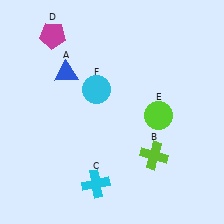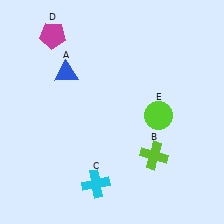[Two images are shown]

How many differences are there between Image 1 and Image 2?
There is 1 difference between the two images.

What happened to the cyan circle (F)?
The cyan circle (F) was removed in Image 2. It was in the top-left area of Image 1.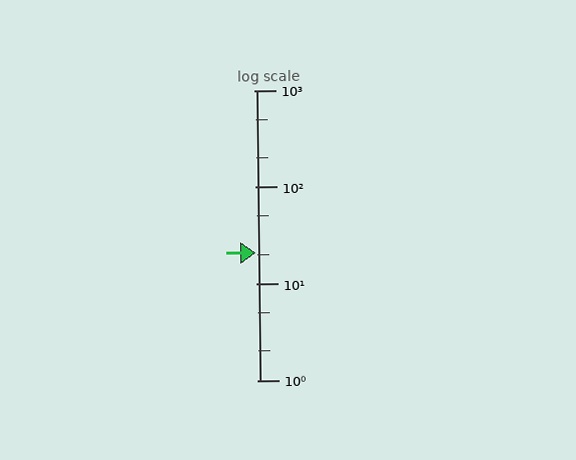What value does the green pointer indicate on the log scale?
The pointer indicates approximately 21.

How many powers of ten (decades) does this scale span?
The scale spans 3 decades, from 1 to 1000.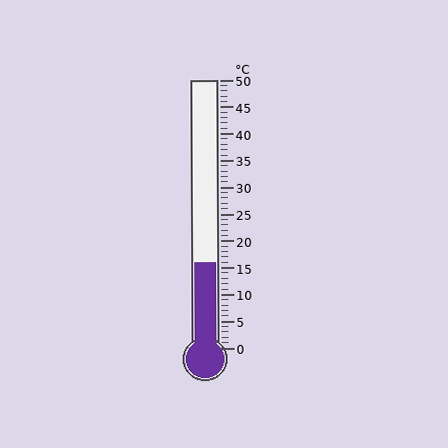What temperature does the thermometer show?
The thermometer shows approximately 16°C.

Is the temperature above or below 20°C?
The temperature is below 20°C.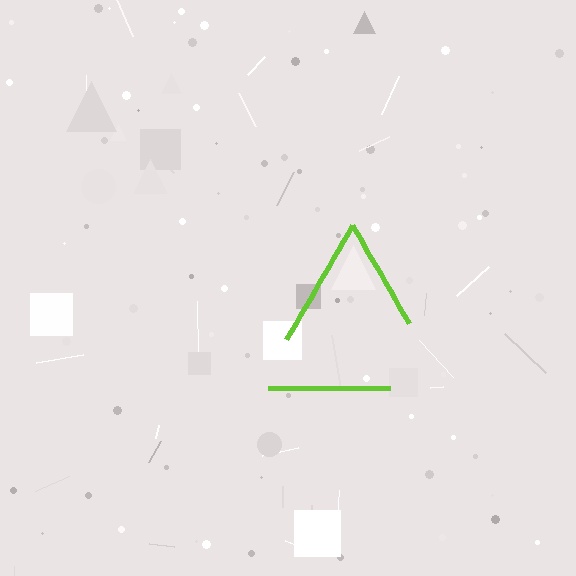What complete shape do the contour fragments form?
The contour fragments form a triangle.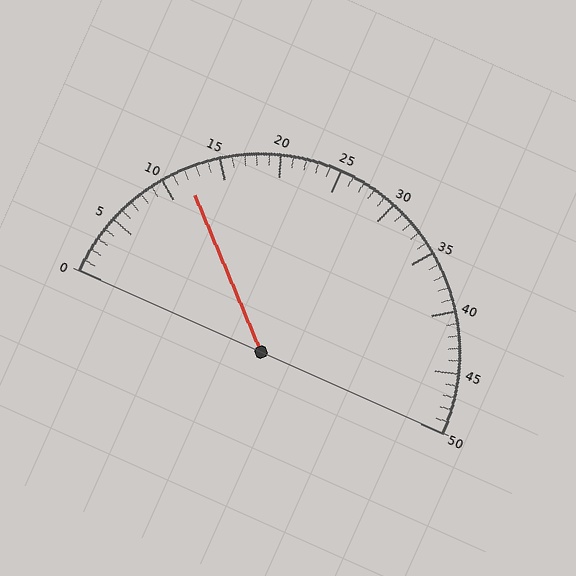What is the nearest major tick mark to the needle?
The nearest major tick mark is 10.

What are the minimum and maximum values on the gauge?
The gauge ranges from 0 to 50.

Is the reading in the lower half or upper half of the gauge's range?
The reading is in the lower half of the range (0 to 50).